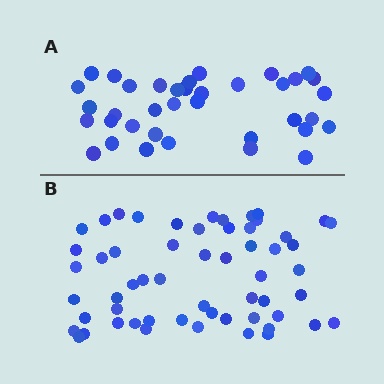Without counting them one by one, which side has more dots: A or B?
Region B (the bottom region) has more dots.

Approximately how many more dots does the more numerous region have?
Region B has approximately 20 more dots than region A.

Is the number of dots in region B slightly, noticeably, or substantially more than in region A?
Region B has substantially more. The ratio is roughly 1.5 to 1.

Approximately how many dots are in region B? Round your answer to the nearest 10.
About 60 dots. (The exact count is 57, which rounds to 60.)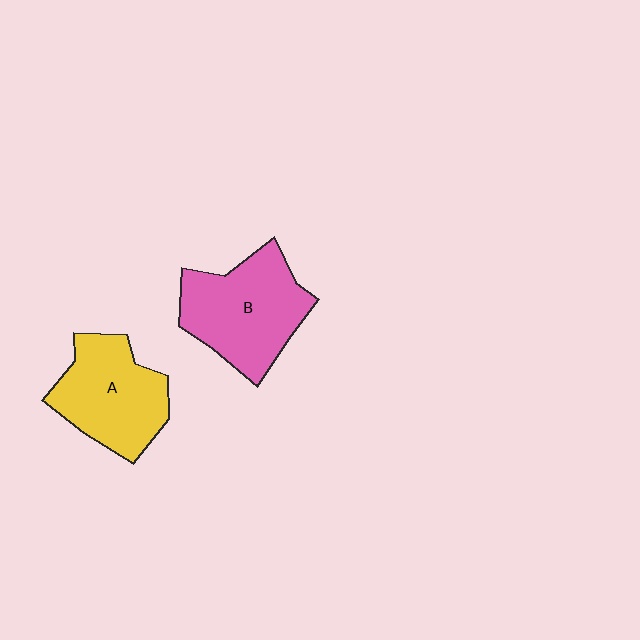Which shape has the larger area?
Shape B (pink).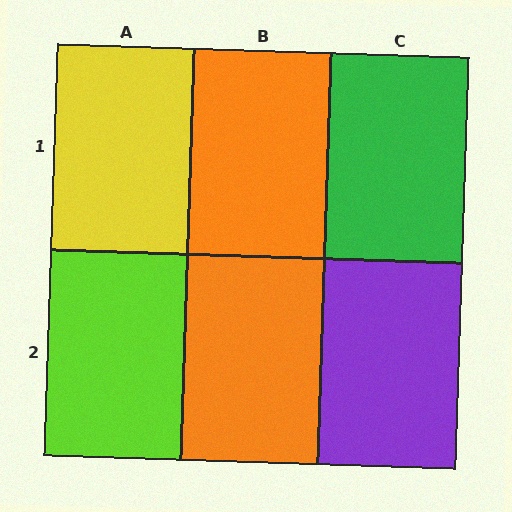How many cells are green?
1 cell is green.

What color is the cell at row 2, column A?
Lime.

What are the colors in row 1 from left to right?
Yellow, orange, green.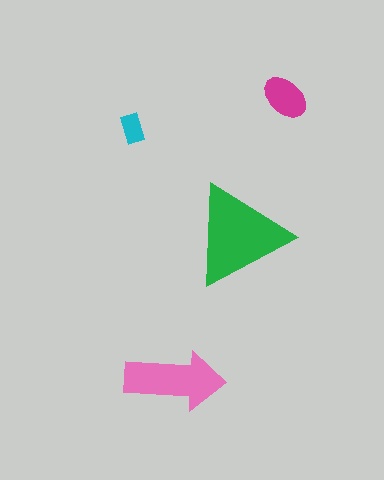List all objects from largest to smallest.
The green triangle, the pink arrow, the magenta ellipse, the cyan rectangle.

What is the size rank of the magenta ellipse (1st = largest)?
3rd.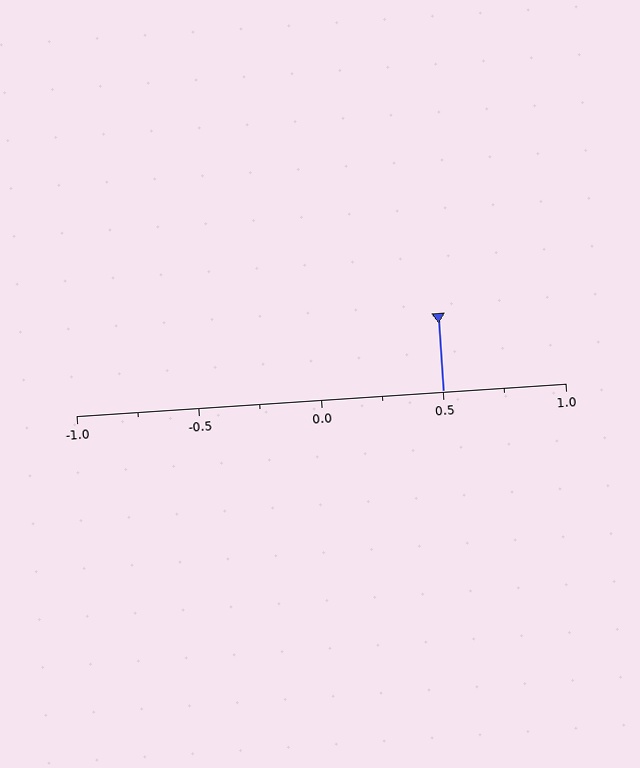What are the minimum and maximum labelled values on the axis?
The axis runs from -1.0 to 1.0.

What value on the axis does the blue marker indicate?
The marker indicates approximately 0.5.